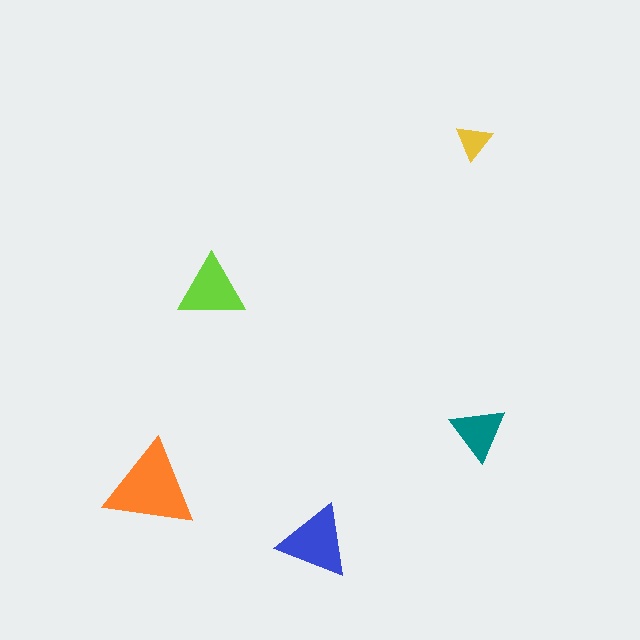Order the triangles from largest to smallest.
the orange one, the blue one, the lime one, the teal one, the yellow one.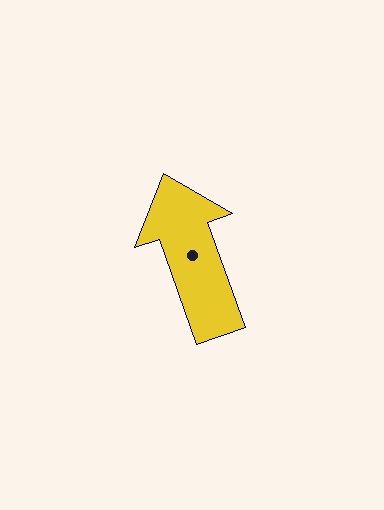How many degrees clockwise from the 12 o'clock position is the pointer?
Approximately 341 degrees.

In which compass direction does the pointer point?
North.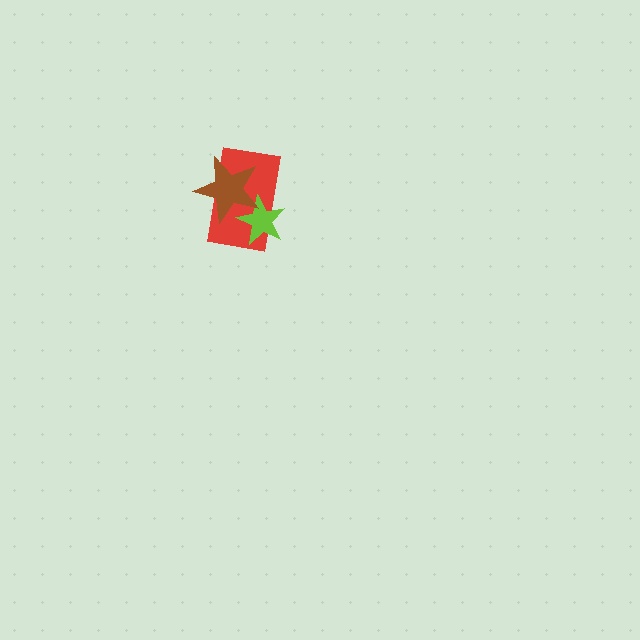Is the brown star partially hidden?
No, no other shape covers it.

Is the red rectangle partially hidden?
Yes, it is partially covered by another shape.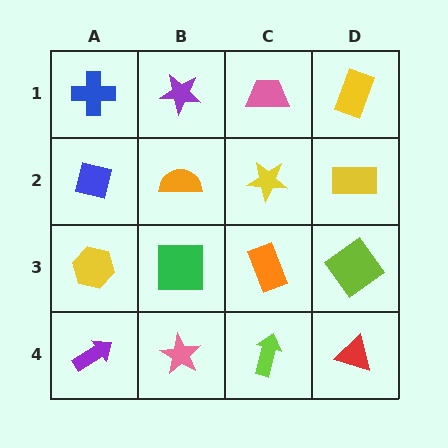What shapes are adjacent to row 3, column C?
A yellow star (row 2, column C), a lime arrow (row 4, column C), a green square (row 3, column B), a lime diamond (row 3, column D).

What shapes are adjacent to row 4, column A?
A yellow hexagon (row 3, column A), a pink star (row 4, column B).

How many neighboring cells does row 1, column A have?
2.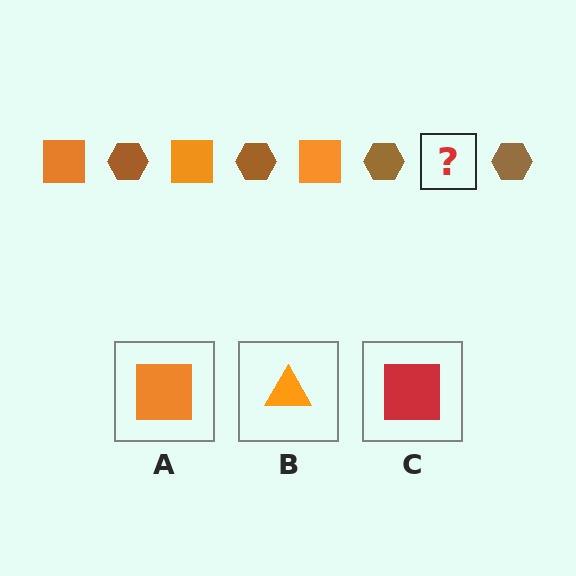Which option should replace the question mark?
Option A.